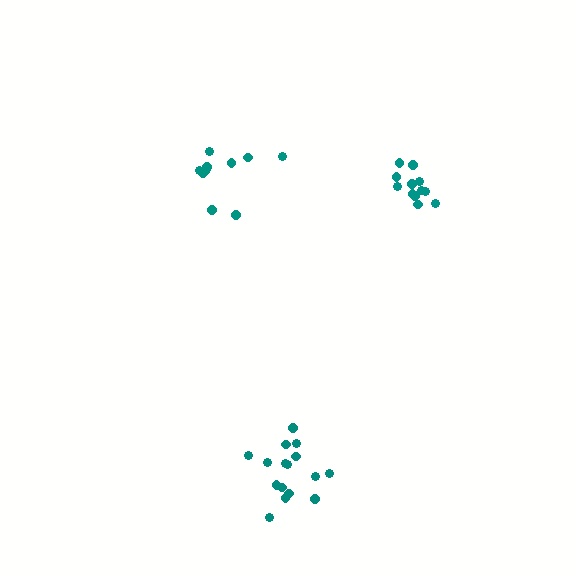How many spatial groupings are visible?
There are 3 spatial groupings.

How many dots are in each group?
Group 1: 12 dots, Group 2: 11 dots, Group 3: 16 dots (39 total).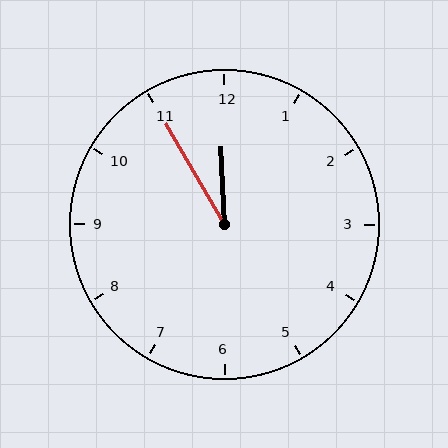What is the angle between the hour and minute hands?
Approximately 28 degrees.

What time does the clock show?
11:55.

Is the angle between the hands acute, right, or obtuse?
It is acute.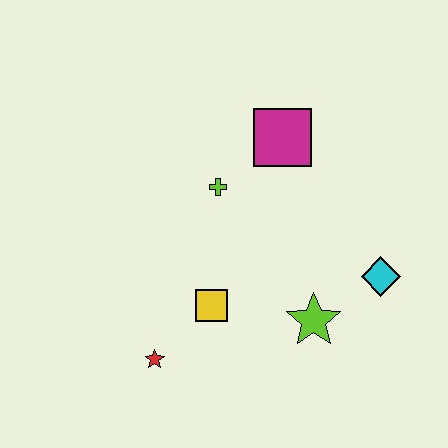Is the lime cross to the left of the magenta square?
Yes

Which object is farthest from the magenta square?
The red star is farthest from the magenta square.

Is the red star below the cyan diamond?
Yes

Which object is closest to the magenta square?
The lime cross is closest to the magenta square.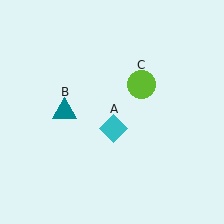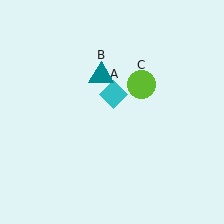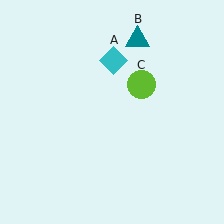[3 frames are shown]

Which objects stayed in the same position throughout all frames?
Lime circle (object C) remained stationary.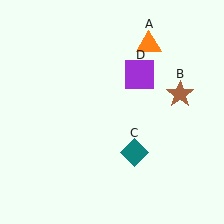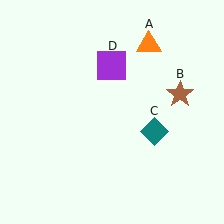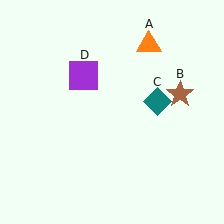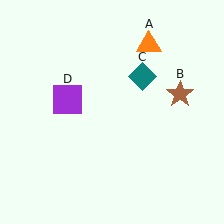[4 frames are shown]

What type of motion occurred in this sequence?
The teal diamond (object C), purple square (object D) rotated counterclockwise around the center of the scene.